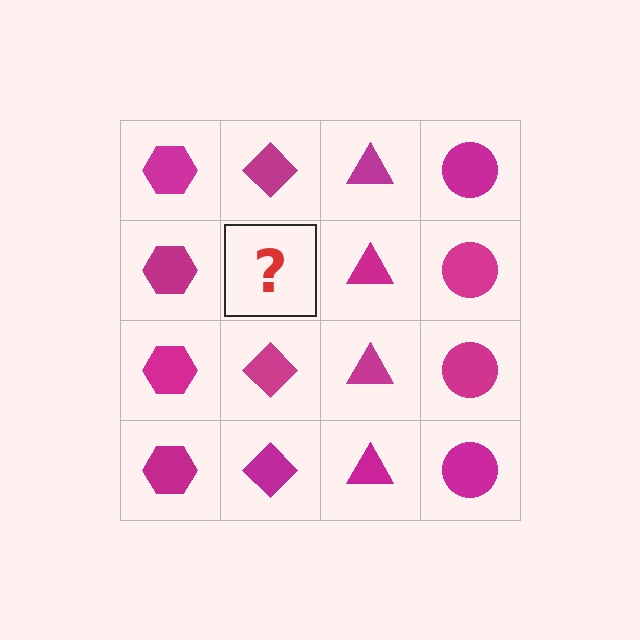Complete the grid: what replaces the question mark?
The question mark should be replaced with a magenta diamond.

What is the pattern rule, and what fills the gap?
The rule is that each column has a consistent shape. The gap should be filled with a magenta diamond.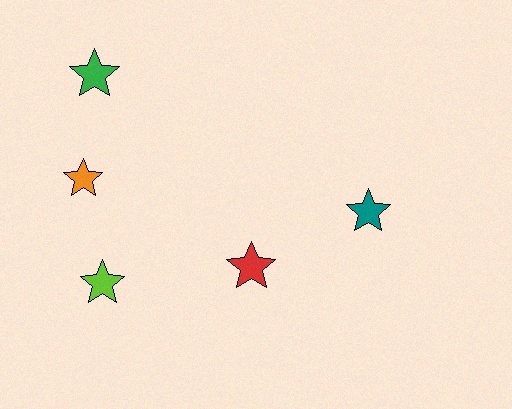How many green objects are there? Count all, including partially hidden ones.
There is 1 green object.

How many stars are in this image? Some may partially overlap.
There are 5 stars.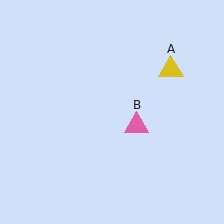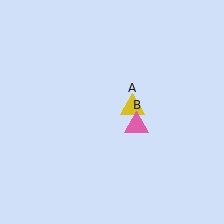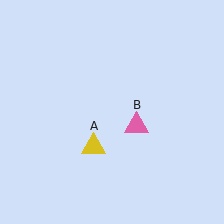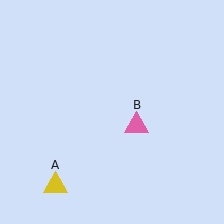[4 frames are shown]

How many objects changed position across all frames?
1 object changed position: yellow triangle (object A).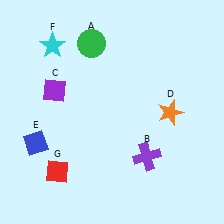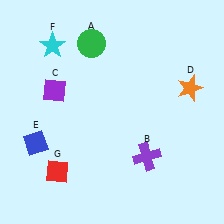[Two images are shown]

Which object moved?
The orange star (D) moved up.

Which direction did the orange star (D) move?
The orange star (D) moved up.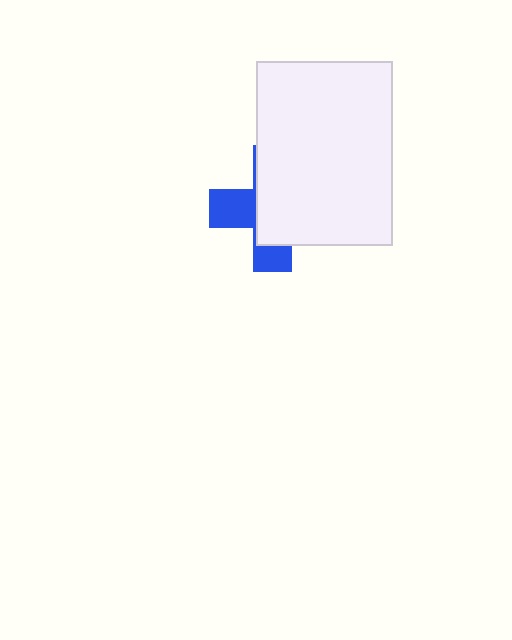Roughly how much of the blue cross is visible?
A small part of it is visible (roughly 35%).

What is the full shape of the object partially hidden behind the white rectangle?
The partially hidden object is a blue cross.